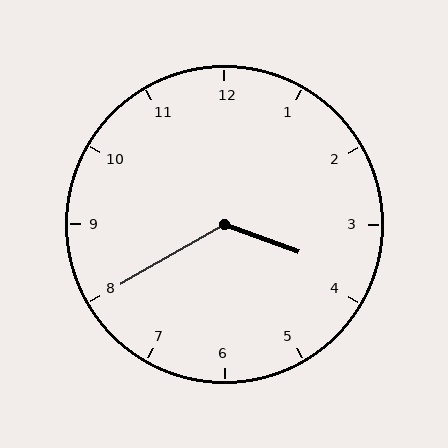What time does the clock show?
3:40.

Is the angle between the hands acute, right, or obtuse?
It is obtuse.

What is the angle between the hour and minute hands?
Approximately 130 degrees.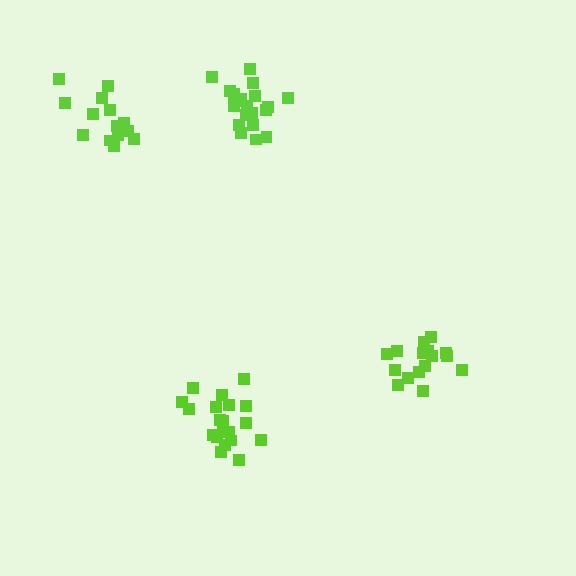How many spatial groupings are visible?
There are 4 spatial groupings.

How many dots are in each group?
Group 1: 20 dots, Group 2: 14 dots, Group 3: 16 dots, Group 4: 20 dots (70 total).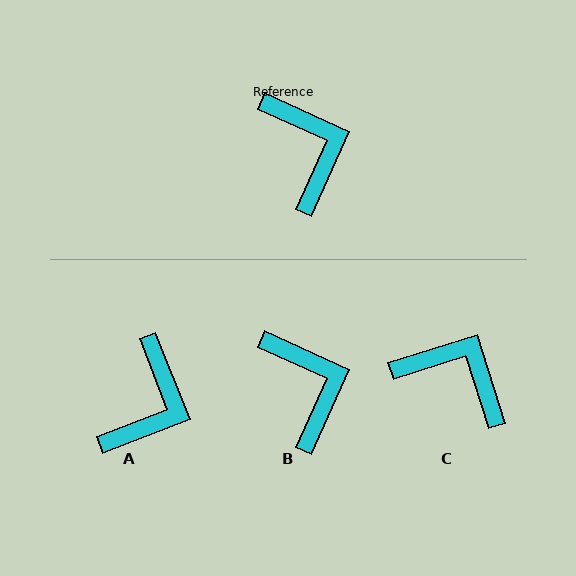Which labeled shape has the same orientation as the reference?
B.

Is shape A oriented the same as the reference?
No, it is off by about 44 degrees.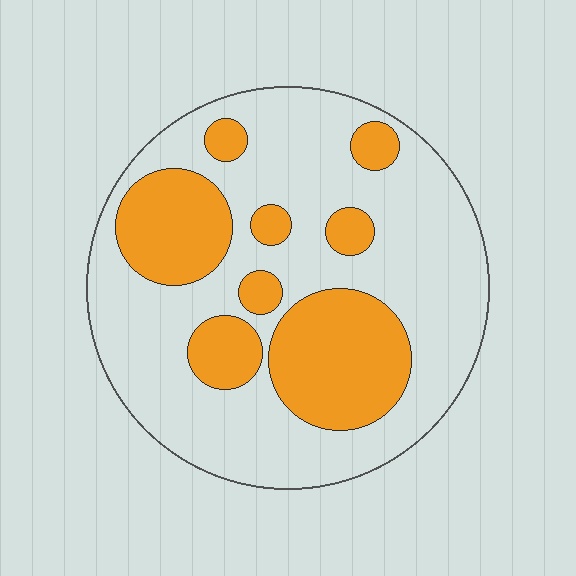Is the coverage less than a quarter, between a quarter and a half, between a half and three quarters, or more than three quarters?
Between a quarter and a half.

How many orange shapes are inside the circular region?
8.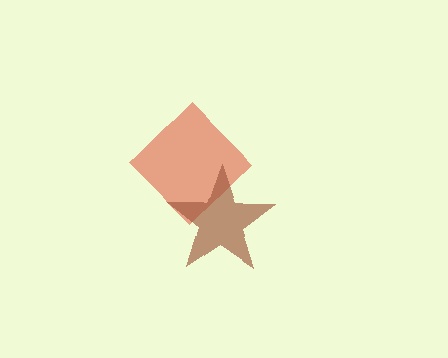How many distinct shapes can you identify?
There are 2 distinct shapes: a red diamond, a brown star.